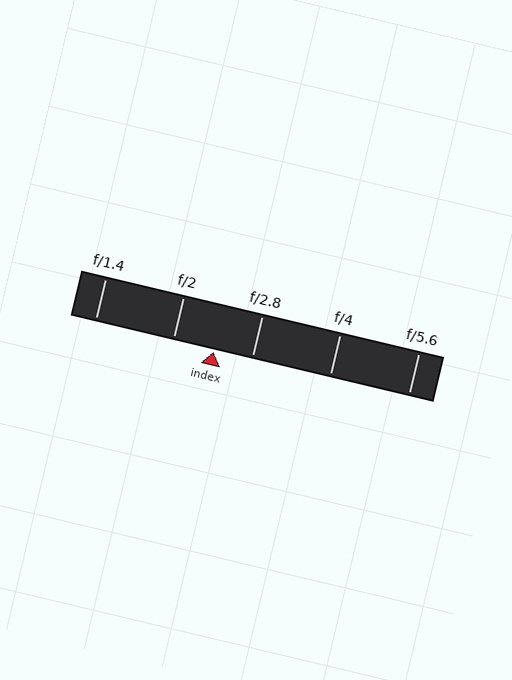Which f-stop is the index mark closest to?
The index mark is closest to f/2.8.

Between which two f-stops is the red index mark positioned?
The index mark is between f/2 and f/2.8.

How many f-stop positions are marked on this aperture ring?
There are 5 f-stop positions marked.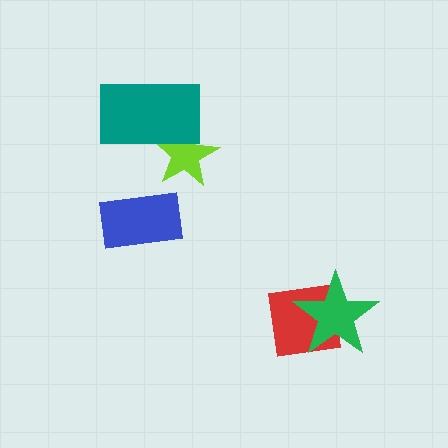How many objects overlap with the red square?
1 object overlaps with the red square.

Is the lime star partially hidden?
Yes, it is partially covered by another shape.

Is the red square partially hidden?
Yes, it is partially covered by another shape.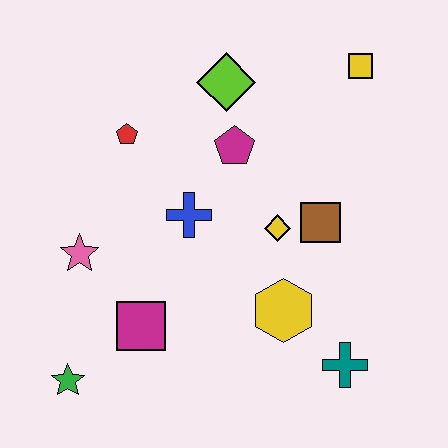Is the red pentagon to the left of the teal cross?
Yes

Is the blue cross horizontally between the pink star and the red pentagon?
No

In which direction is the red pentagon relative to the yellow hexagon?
The red pentagon is above the yellow hexagon.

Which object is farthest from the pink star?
The yellow square is farthest from the pink star.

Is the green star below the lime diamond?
Yes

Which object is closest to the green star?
The magenta square is closest to the green star.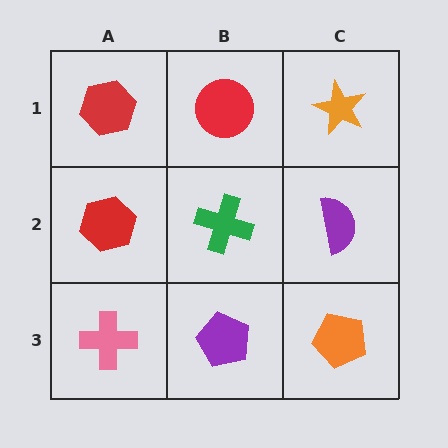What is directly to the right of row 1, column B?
An orange star.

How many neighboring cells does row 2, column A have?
3.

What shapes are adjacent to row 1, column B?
A green cross (row 2, column B), a red hexagon (row 1, column A), an orange star (row 1, column C).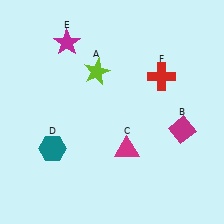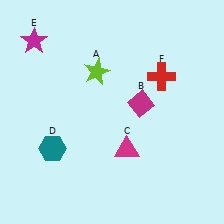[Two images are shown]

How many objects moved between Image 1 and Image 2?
2 objects moved between the two images.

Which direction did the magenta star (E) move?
The magenta star (E) moved left.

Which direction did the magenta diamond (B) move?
The magenta diamond (B) moved left.